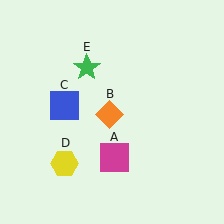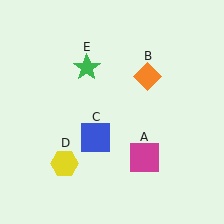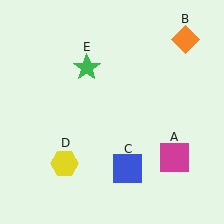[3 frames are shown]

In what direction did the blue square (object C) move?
The blue square (object C) moved down and to the right.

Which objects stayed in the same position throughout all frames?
Yellow hexagon (object D) and green star (object E) remained stationary.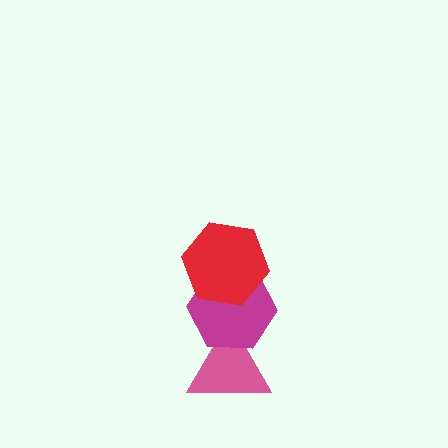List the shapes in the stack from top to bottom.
From top to bottom: the red hexagon, the magenta hexagon, the pink triangle.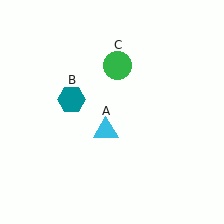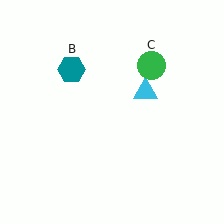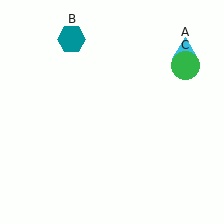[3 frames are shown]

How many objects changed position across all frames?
3 objects changed position: cyan triangle (object A), teal hexagon (object B), green circle (object C).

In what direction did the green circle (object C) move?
The green circle (object C) moved right.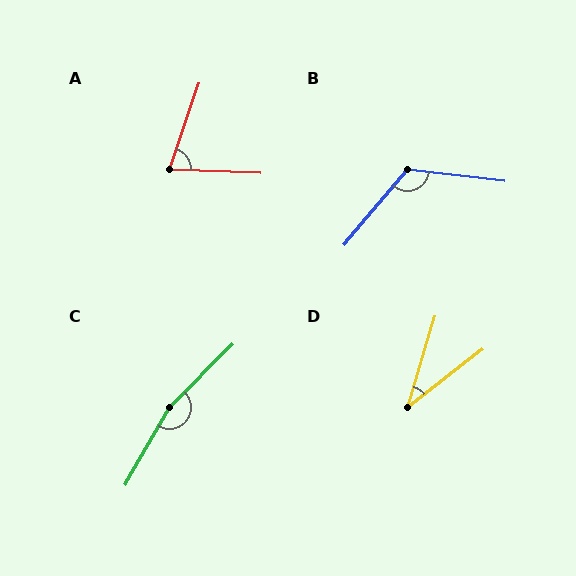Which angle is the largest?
C, at approximately 165 degrees.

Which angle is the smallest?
D, at approximately 35 degrees.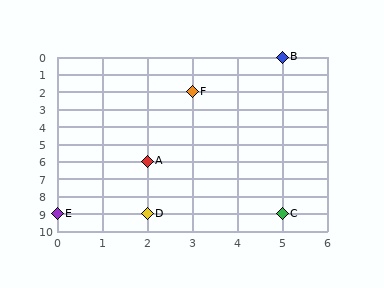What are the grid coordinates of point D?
Point D is at grid coordinates (2, 9).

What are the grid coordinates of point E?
Point E is at grid coordinates (0, 9).